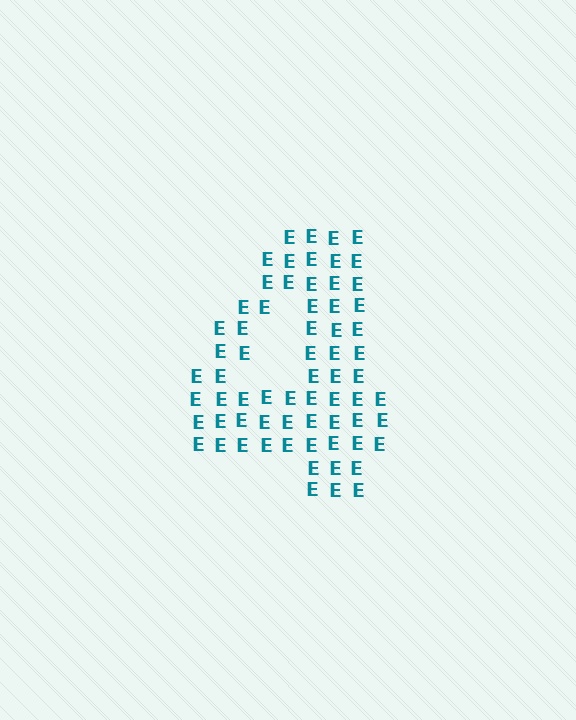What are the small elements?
The small elements are letter E's.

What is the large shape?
The large shape is the digit 4.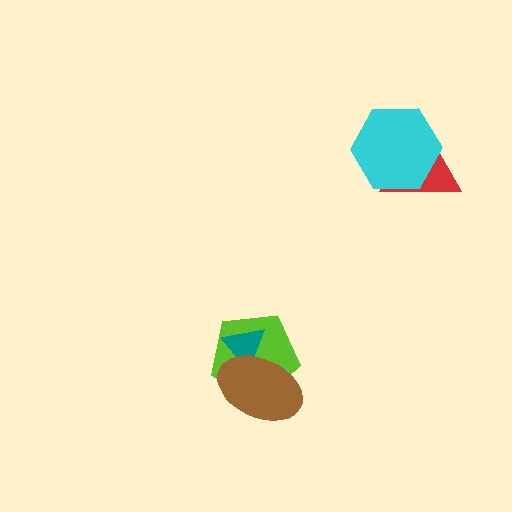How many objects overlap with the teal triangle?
2 objects overlap with the teal triangle.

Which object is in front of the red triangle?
The cyan hexagon is in front of the red triangle.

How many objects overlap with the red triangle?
1 object overlaps with the red triangle.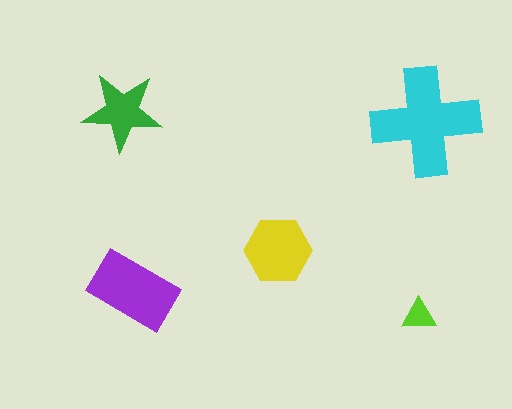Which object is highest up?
The green star is topmost.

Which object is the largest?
The cyan cross.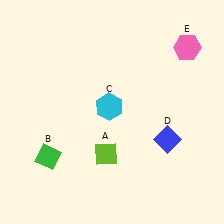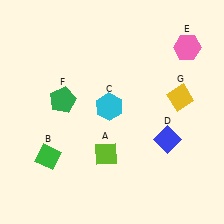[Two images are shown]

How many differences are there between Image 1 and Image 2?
There are 2 differences between the two images.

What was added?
A green pentagon (F), a yellow diamond (G) were added in Image 2.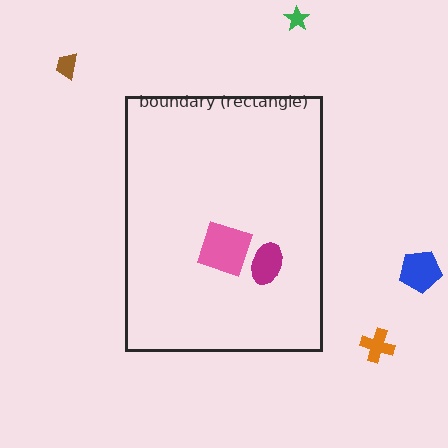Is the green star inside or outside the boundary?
Outside.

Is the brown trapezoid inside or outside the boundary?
Outside.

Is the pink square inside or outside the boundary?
Inside.